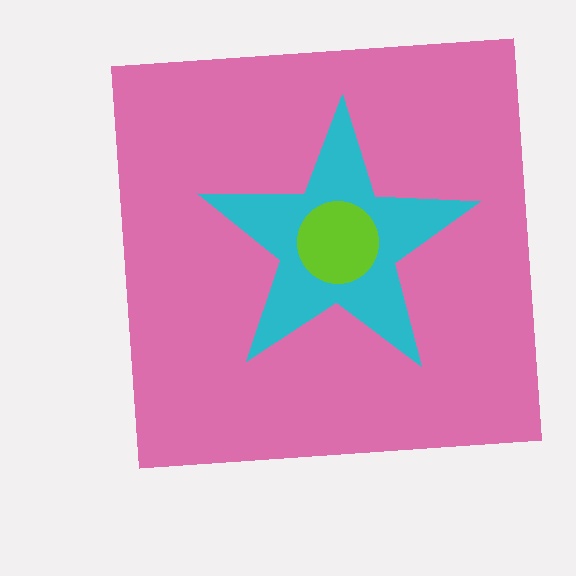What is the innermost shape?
The lime circle.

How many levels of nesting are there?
3.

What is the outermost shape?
The pink square.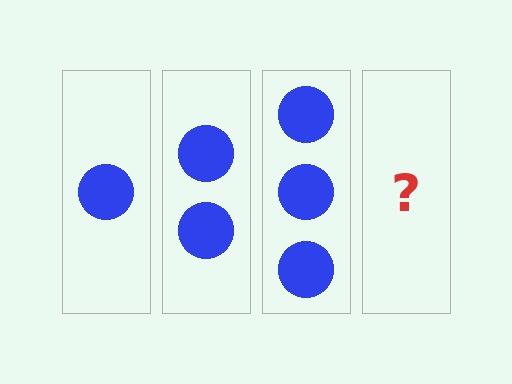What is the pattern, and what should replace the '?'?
The pattern is that each step adds one more circle. The '?' should be 4 circles.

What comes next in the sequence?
The next element should be 4 circles.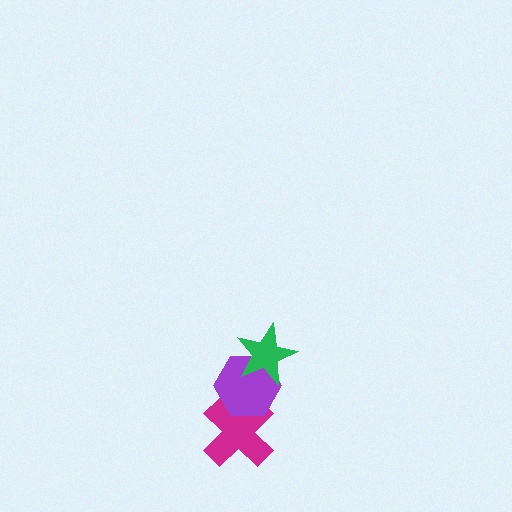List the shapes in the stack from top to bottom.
From top to bottom: the green star, the purple hexagon, the magenta cross.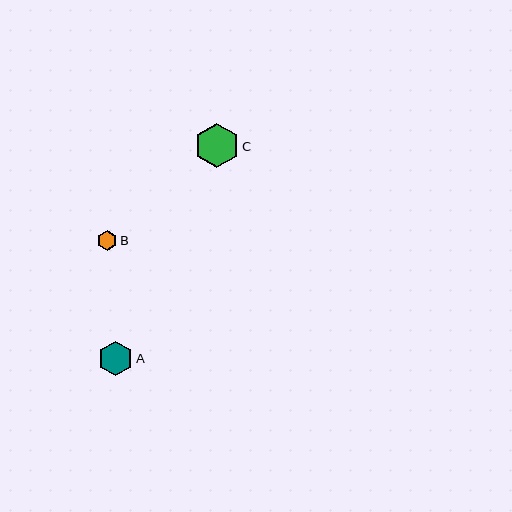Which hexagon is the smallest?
Hexagon B is the smallest with a size of approximately 20 pixels.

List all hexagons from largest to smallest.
From largest to smallest: C, A, B.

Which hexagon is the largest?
Hexagon C is the largest with a size of approximately 44 pixels.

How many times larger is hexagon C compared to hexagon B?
Hexagon C is approximately 2.2 times the size of hexagon B.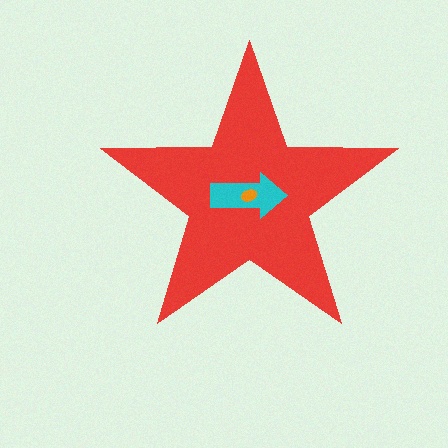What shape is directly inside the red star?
The cyan arrow.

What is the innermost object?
The orange ellipse.